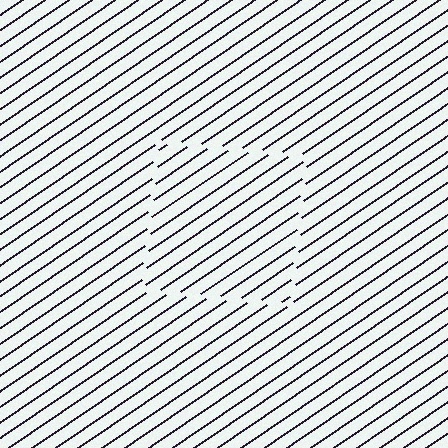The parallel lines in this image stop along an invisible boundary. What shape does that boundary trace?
An illusory square. The interior of the shape contains the same grating, shifted by half a period — the contour is defined by the phase discontinuity where line-ends from the inner and outer gratings abut.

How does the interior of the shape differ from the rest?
The interior of the shape contains the same grating, shifted by half a period — the contour is defined by the phase discontinuity where line-ends from the inner and outer gratings abut.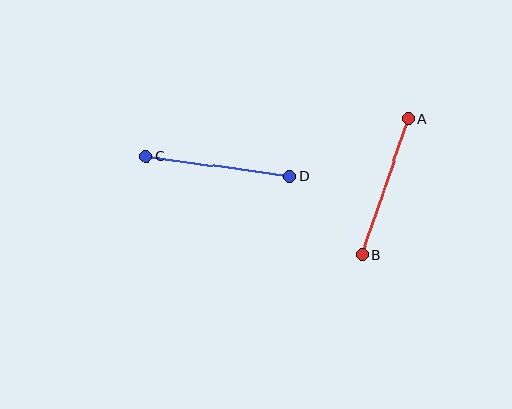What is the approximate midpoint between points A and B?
The midpoint is at approximately (385, 187) pixels.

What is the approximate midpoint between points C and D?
The midpoint is at approximately (218, 166) pixels.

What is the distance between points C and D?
The distance is approximately 145 pixels.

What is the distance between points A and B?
The distance is approximately 144 pixels.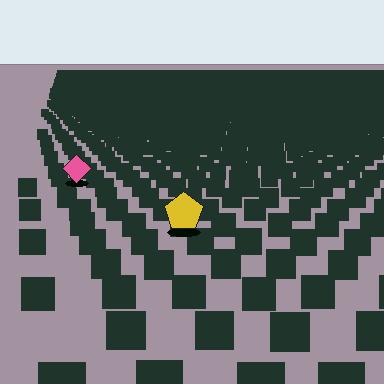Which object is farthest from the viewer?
The pink diamond is farthest from the viewer. It appears smaller and the ground texture around it is denser.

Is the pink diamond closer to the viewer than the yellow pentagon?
No. The yellow pentagon is closer — you can tell from the texture gradient: the ground texture is coarser near it.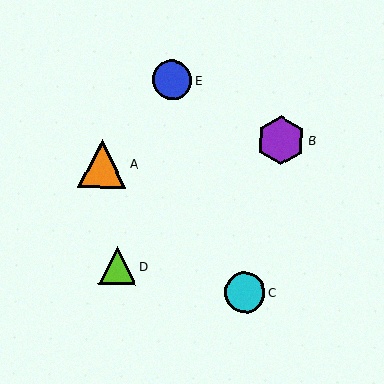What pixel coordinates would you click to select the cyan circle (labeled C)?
Click at (245, 292) to select the cyan circle C.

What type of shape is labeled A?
Shape A is an orange triangle.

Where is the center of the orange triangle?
The center of the orange triangle is at (102, 164).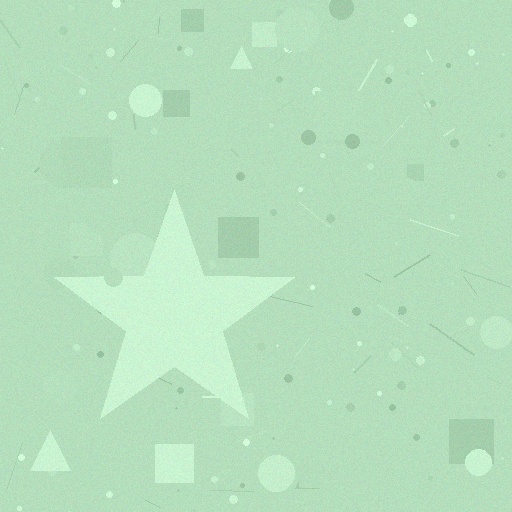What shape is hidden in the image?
A star is hidden in the image.